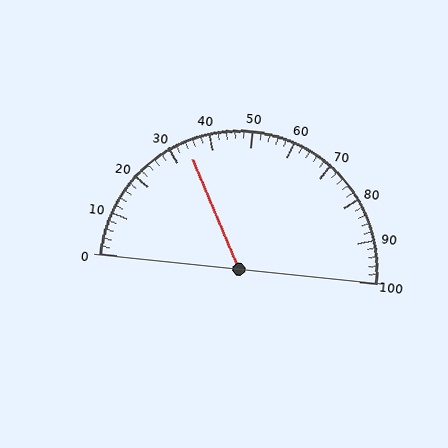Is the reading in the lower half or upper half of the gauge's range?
The reading is in the lower half of the range (0 to 100).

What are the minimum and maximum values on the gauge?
The gauge ranges from 0 to 100.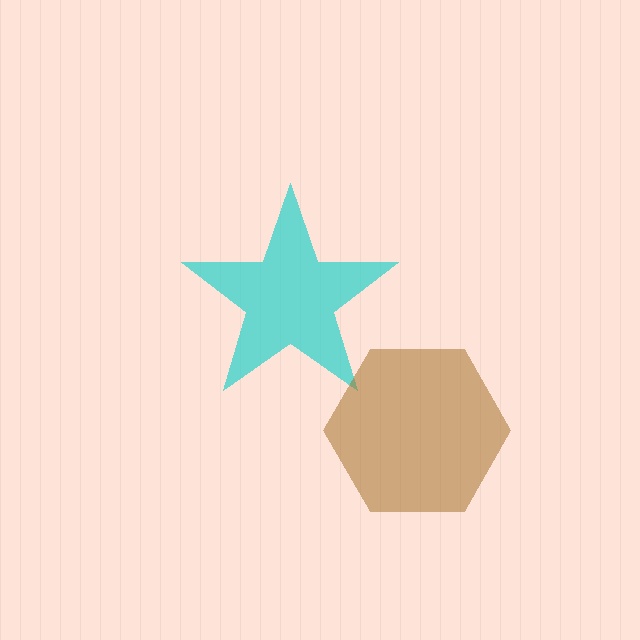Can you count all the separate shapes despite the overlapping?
Yes, there are 2 separate shapes.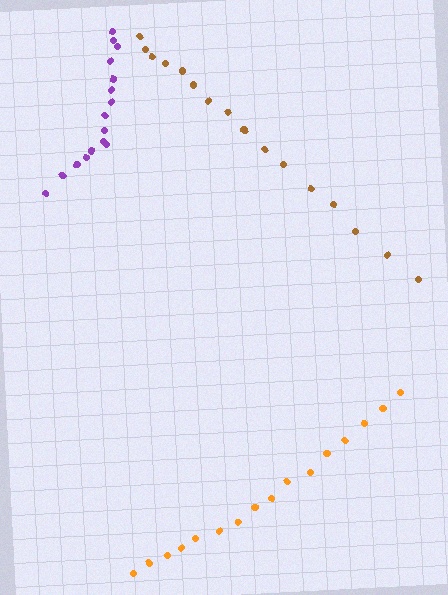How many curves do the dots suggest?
There are 3 distinct paths.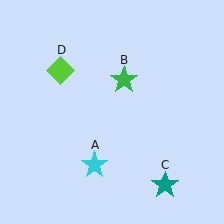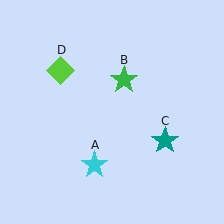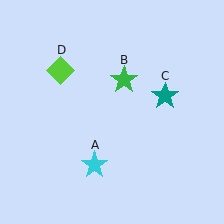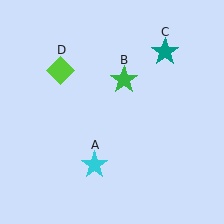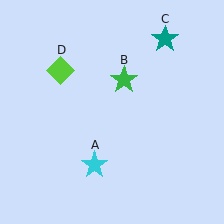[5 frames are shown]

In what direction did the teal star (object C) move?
The teal star (object C) moved up.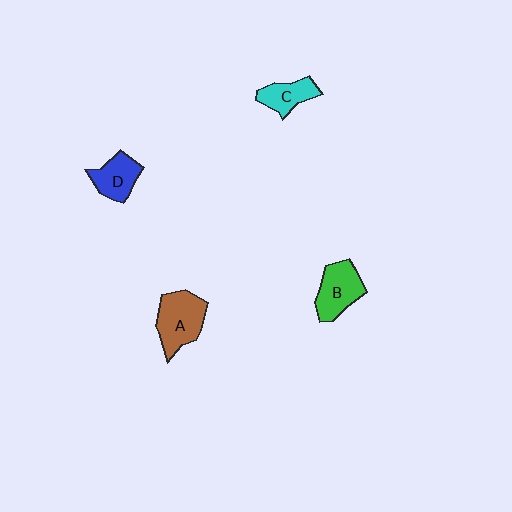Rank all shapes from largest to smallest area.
From largest to smallest: A (brown), B (green), D (blue), C (cyan).